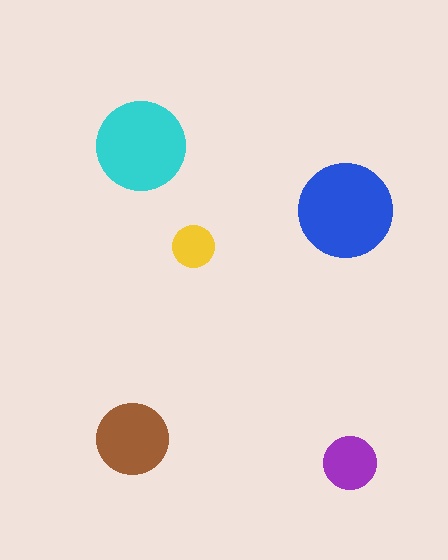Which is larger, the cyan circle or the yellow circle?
The cyan one.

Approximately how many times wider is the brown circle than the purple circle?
About 1.5 times wider.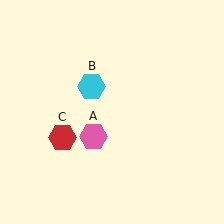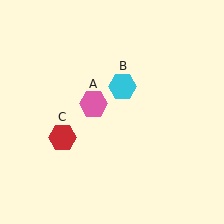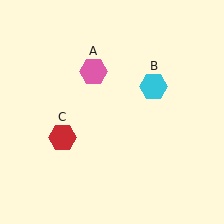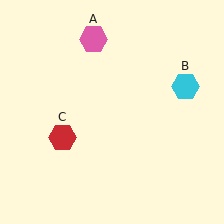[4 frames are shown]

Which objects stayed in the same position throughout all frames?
Red hexagon (object C) remained stationary.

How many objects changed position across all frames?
2 objects changed position: pink hexagon (object A), cyan hexagon (object B).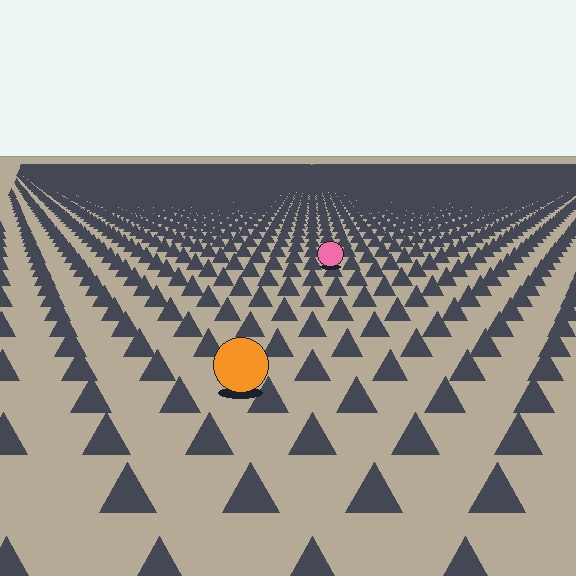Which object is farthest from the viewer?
The pink circle is farthest from the viewer. It appears smaller and the ground texture around it is denser.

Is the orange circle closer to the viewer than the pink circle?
Yes. The orange circle is closer — you can tell from the texture gradient: the ground texture is coarser near it.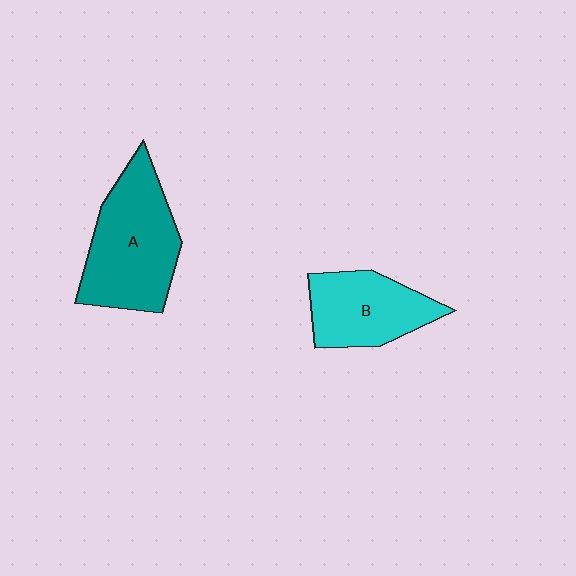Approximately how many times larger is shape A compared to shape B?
Approximately 1.4 times.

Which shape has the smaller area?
Shape B (cyan).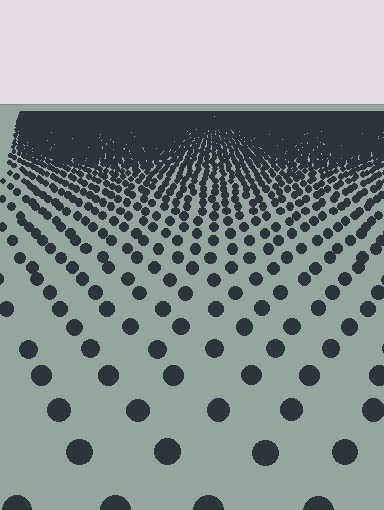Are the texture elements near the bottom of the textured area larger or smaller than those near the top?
Larger. Near the bottom, elements are closer to the viewer and appear at a bigger on-screen size.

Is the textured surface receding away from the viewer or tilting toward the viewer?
The surface is receding away from the viewer. Texture elements get smaller and denser toward the top.